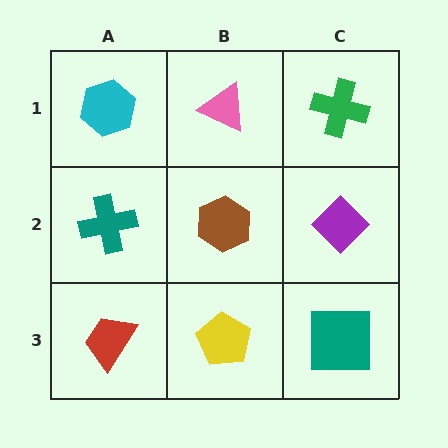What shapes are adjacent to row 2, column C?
A green cross (row 1, column C), a teal square (row 3, column C), a brown hexagon (row 2, column B).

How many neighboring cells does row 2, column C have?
3.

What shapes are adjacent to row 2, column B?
A pink triangle (row 1, column B), a yellow pentagon (row 3, column B), a teal cross (row 2, column A), a purple diamond (row 2, column C).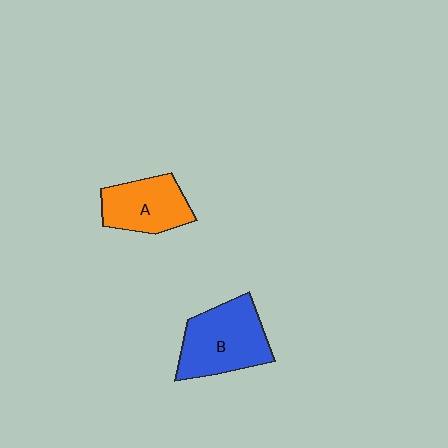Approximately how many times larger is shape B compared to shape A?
Approximately 1.3 times.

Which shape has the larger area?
Shape B (blue).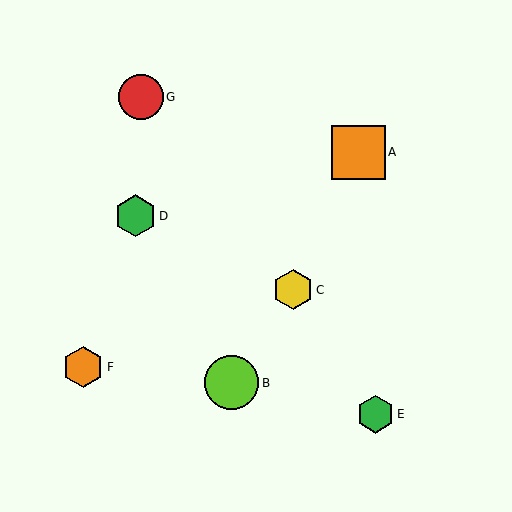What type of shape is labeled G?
Shape G is a red circle.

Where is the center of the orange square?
The center of the orange square is at (358, 152).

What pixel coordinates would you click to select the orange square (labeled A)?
Click at (358, 152) to select the orange square A.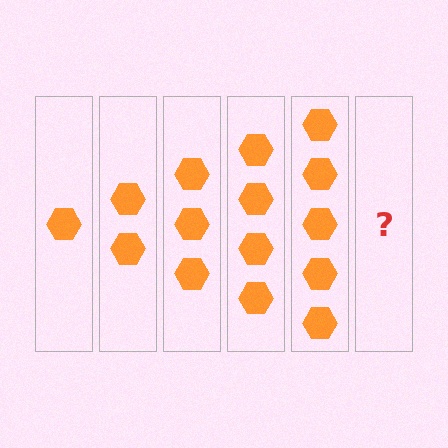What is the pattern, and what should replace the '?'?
The pattern is that each step adds one more hexagon. The '?' should be 6 hexagons.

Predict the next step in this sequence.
The next step is 6 hexagons.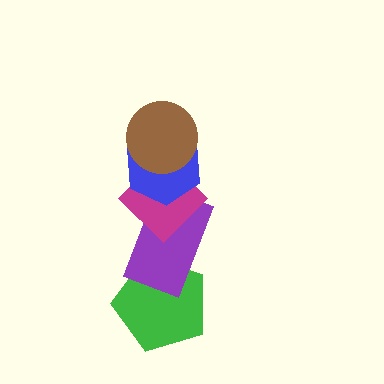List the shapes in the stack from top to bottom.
From top to bottom: the brown circle, the blue hexagon, the magenta diamond, the purple rectangle, the green pentagon.